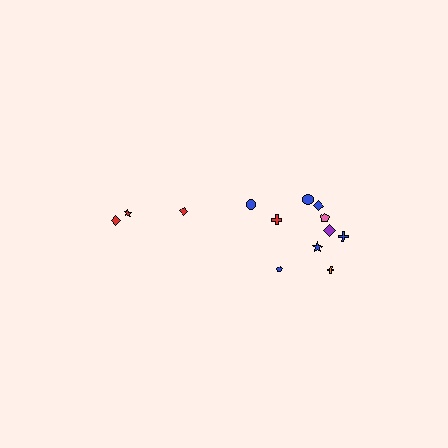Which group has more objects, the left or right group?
The right group.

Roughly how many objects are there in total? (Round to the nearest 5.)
Roughly 15 objects in total.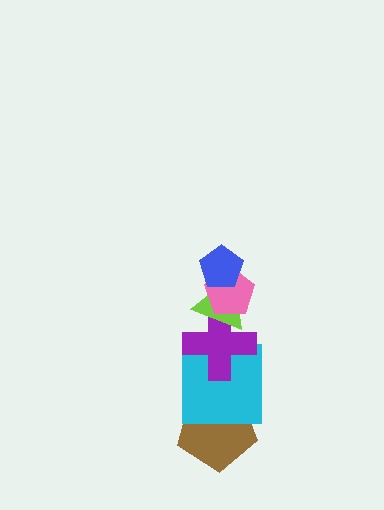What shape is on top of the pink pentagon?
The blue pentagon is on top of the pink pentagon.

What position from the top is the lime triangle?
The lime triangle is 3rd from the top.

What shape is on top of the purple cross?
The lime triangle is on top of the purple cross.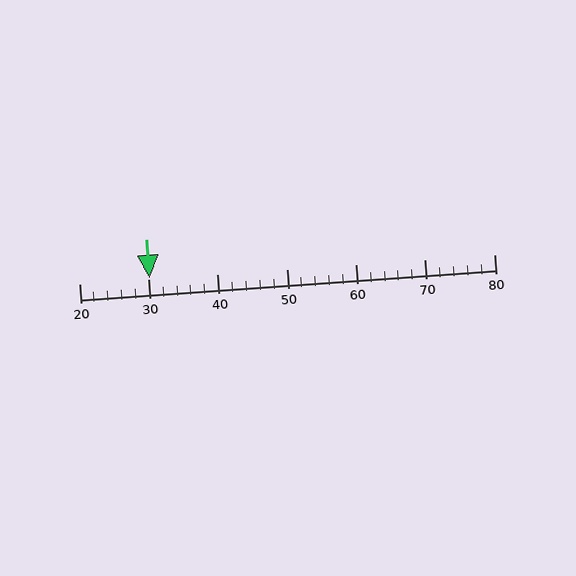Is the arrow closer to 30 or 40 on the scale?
The arrow is closer to 30.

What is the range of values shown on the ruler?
The ruler shows values from 20 to 80.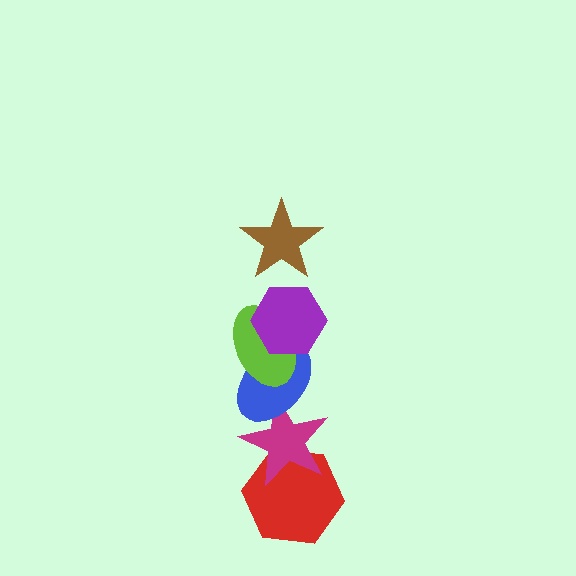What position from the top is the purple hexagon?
The purple hexagon is 2nd from the top.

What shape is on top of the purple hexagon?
The brown star is on top of the purple hexagon.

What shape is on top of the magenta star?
The blue ellipse is on top of the magenta star.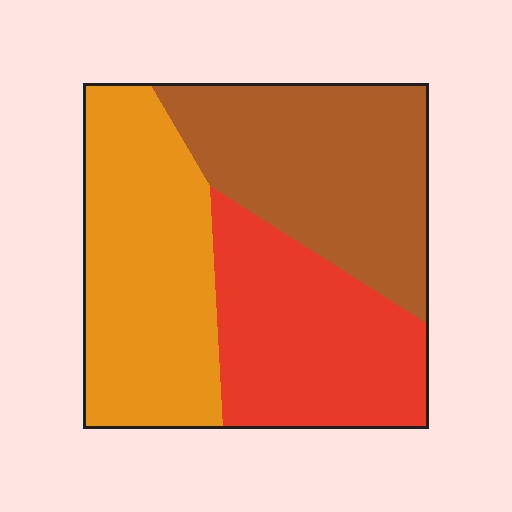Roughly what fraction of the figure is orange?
Orange takes up between a quarter and a half of the figure.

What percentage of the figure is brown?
Brown covers around 35% of the figure.